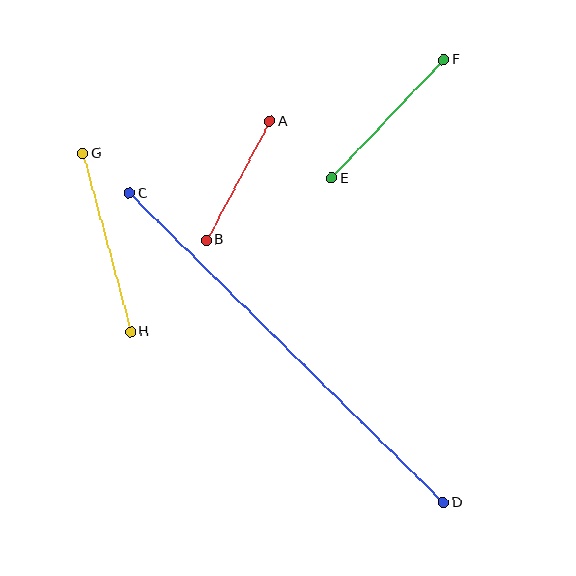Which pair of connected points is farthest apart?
Points C and D are farthest apart.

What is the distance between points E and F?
The distance is approximately 163 pixels.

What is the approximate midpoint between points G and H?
The midpoint is at approximately (107, 242) pixels.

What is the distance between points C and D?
The distance is approximately 441 pixels.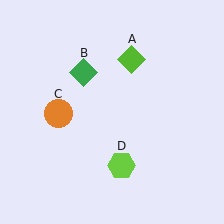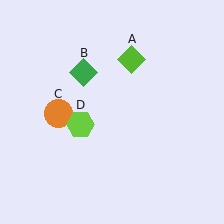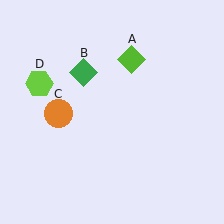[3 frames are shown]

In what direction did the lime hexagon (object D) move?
The lime hexagon (object D) moved up and to the left.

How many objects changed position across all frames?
1 object changed position: lime hexagon (object D).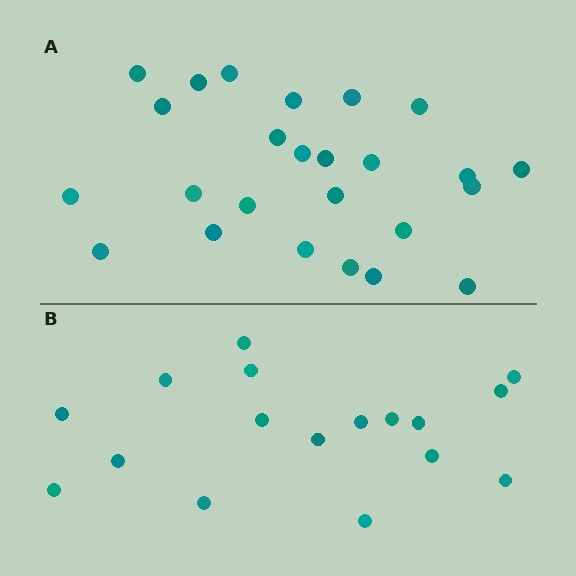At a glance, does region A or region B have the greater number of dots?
Region A (the top region) has more dots.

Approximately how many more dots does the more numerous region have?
Region A has roughly 8 or so more dots than region B.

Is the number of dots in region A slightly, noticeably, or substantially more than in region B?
Region A has substantially more. The ratio is roughly 1.5 to 1.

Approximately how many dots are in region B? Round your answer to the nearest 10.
About 20 dots. (The exact count is 17, which rounds to 20.)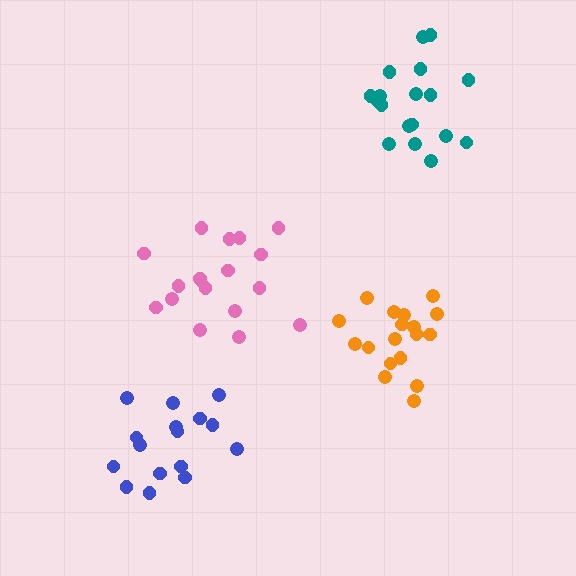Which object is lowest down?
The blue cluster is bottommost.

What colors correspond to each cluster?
The clusters are colored: teal, orange, blue, pink.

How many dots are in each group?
Group 1: 18 dots, Group 2: 18 dots, Group 3: 16 dots, Group 4: 18 dots (70 total).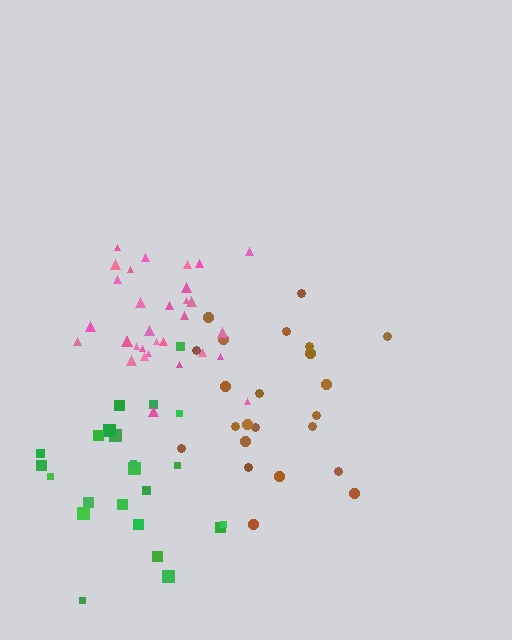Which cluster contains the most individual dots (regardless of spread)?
Pink (32).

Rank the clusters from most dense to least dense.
pink, brown, green.